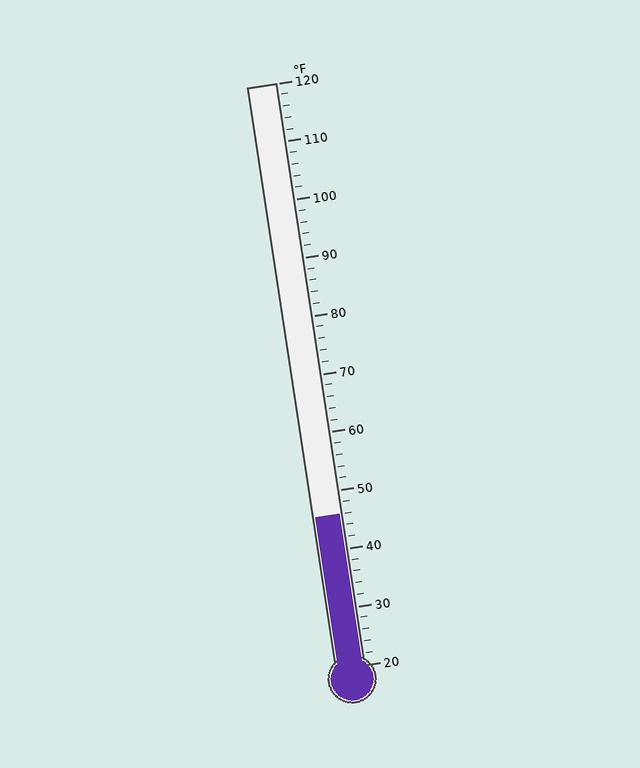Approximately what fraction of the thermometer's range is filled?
The thermometer is filled to approximately 25% of its range.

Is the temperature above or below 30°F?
The temperature is above 30°F.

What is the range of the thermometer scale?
The thermometer scale ranges from 20°F to 120°F.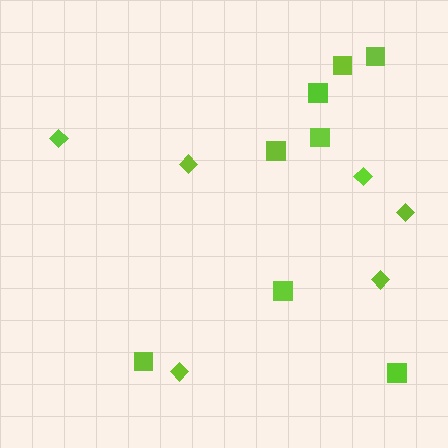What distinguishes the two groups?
There are 2 groups: one group of squares (8) and one group of diamonds (6).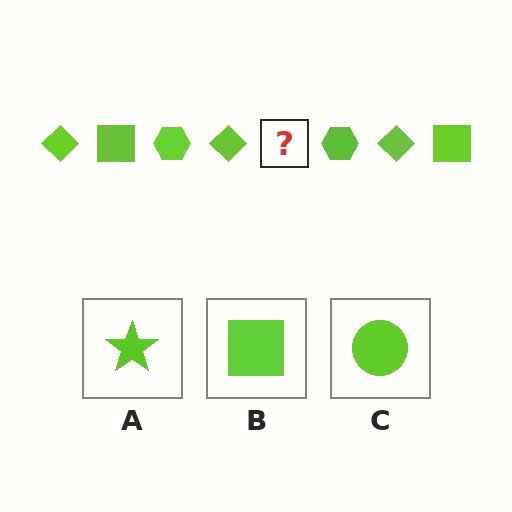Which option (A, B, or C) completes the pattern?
B.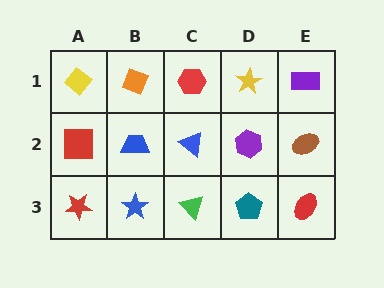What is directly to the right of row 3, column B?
A green triangle.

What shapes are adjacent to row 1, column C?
A blue triangle (row 2, column C), an orange diamond (row 1, column B), a yellow star (row 1, column D).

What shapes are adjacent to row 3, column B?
A blue trapezoid (row 2, column B), a red star (row 3, column A), a green triangle (row 3, column C).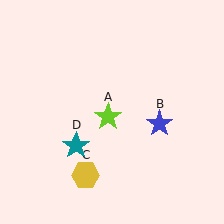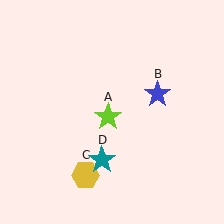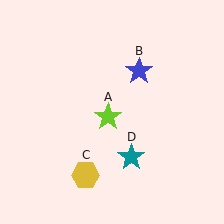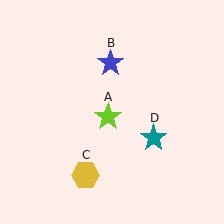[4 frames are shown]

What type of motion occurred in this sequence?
The blue star (object B), teal star (object D) rotated counterclockwise around the center of the scene.